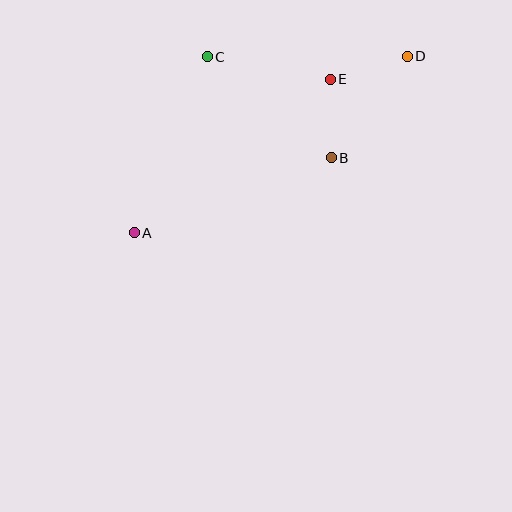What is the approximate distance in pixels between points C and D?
The distance between C and D is approximately 200 pixels.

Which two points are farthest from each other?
Points A and D are farthest from each other.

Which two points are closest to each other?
Points B and E are closest to each other.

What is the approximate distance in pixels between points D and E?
The distance between D and E is approximately 80 pixels.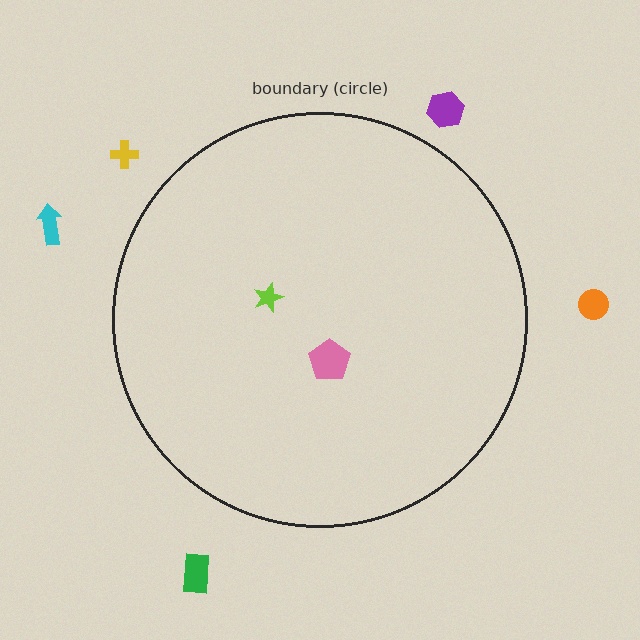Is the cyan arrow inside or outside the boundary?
Outside.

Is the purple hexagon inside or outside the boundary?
Outside.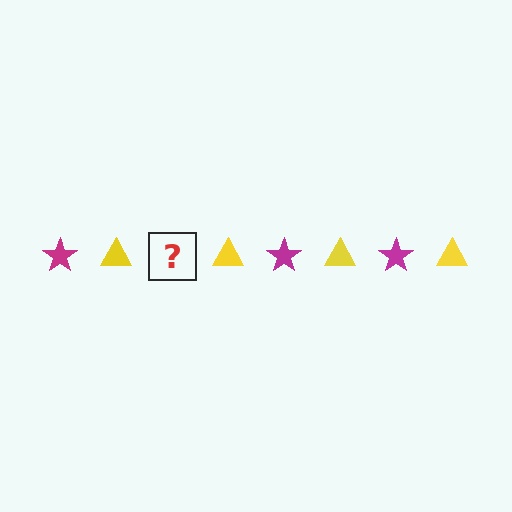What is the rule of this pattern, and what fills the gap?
The rule is that the pattern alternates between magenta star and yellow triangle. The gap should be filled with a magenta star.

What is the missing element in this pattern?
The missing element is a magenta star.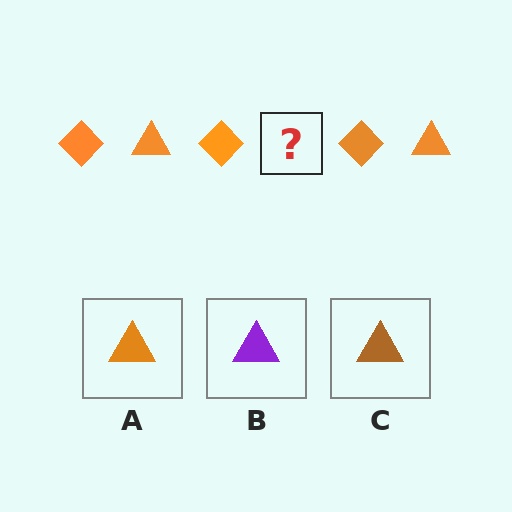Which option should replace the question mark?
Option A.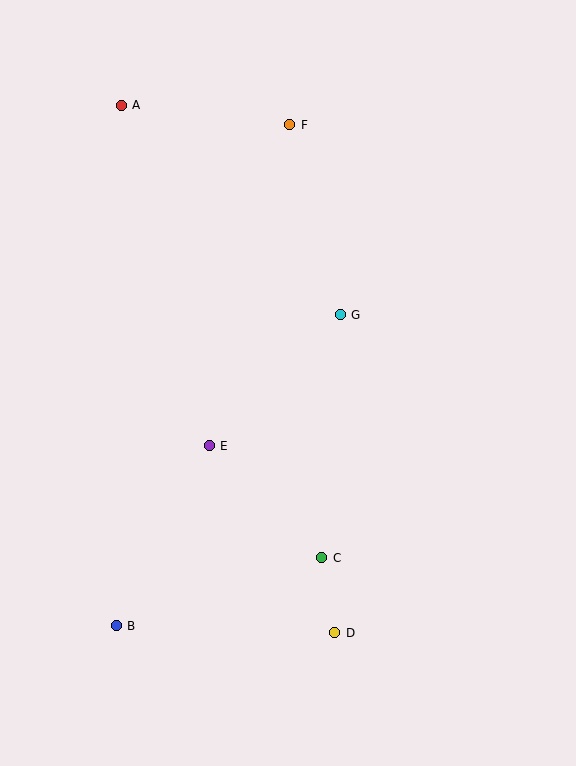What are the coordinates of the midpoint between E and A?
The midpoint between E and A is at (165, 275).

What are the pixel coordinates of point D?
Point D is at (335, 633).